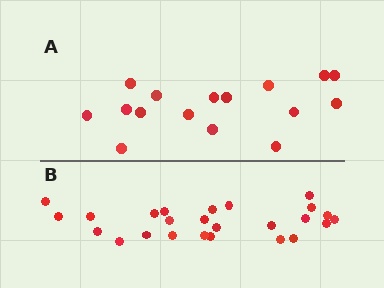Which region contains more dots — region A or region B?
Region B (the bottom region) has more dots.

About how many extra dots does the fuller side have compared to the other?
Region B has roughly 8 or so more dots than region A.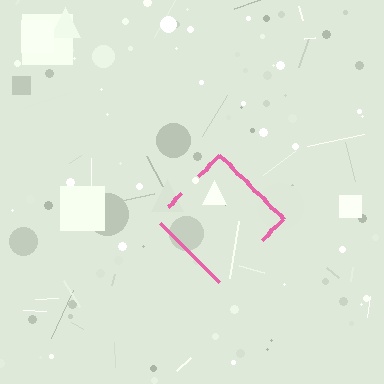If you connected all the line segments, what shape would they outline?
They would outline a diamond.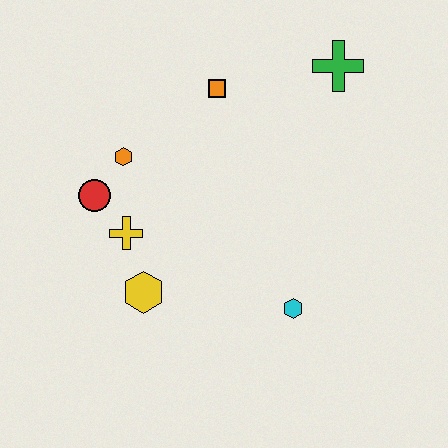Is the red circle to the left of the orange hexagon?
Yes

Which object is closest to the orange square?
The orange hexagon is closest to the orange square.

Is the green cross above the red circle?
Yes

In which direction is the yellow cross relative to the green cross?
The yellow cross is to the left of the green cross.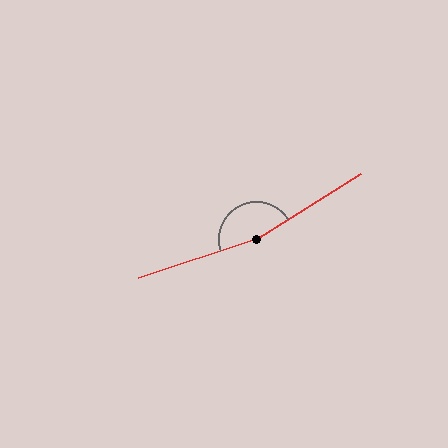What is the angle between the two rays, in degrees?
Approximately 166 degrees.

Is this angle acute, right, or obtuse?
It is obtuse.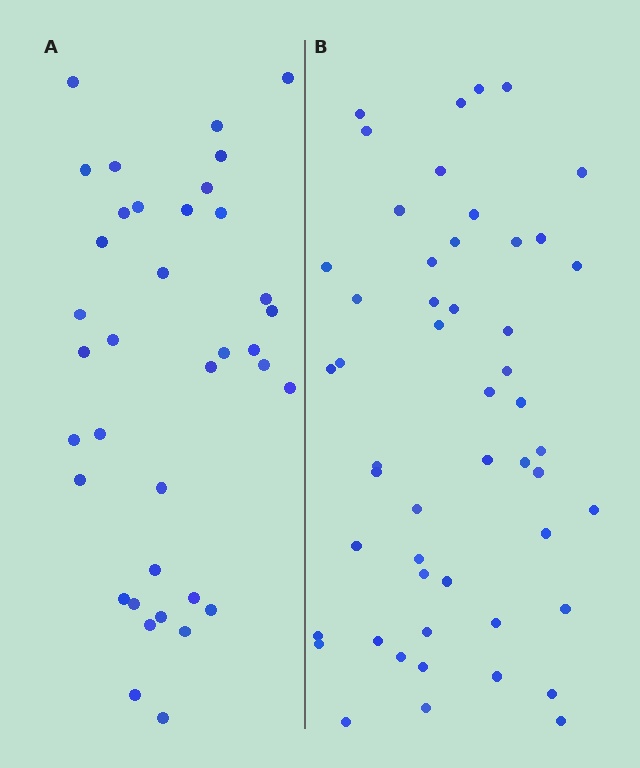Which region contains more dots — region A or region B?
Region B (the right region) has more dots.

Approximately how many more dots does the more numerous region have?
Region B has approximately 15 more dots than region A.